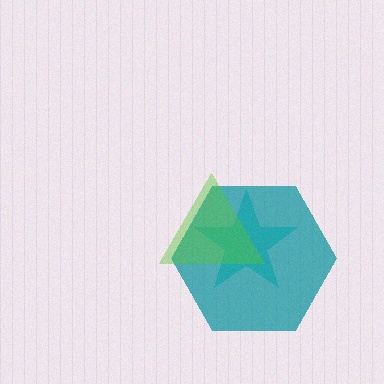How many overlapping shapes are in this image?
There are 3 overlapping shapes in the image.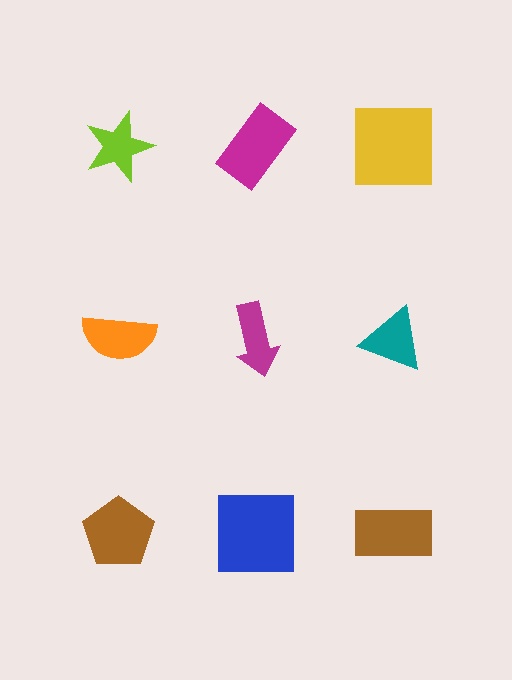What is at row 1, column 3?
A yellow square.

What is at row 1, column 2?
A magenta rectangle.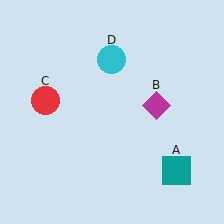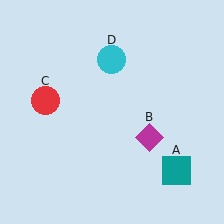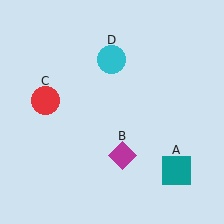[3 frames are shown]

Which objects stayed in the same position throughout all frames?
Teal square (object A) and red circle (object C) and cyan circle (object D) remained stationary.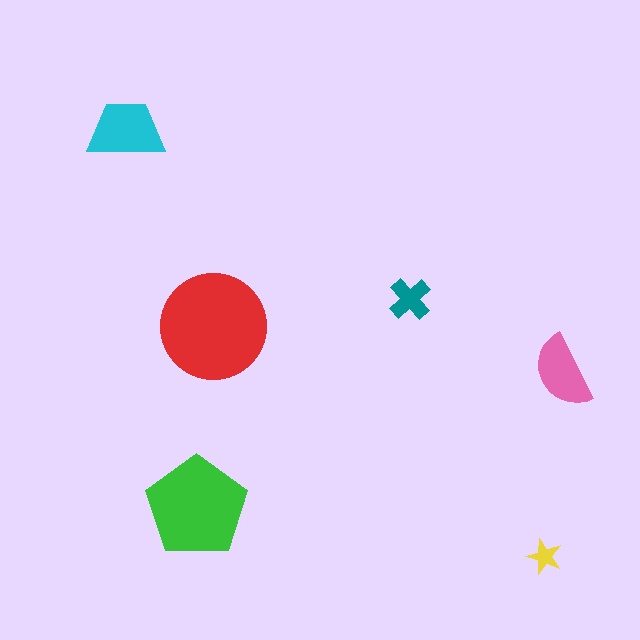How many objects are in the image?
There are 6 objects in the image.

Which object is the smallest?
The yellow star.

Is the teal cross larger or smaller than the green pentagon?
Smaller.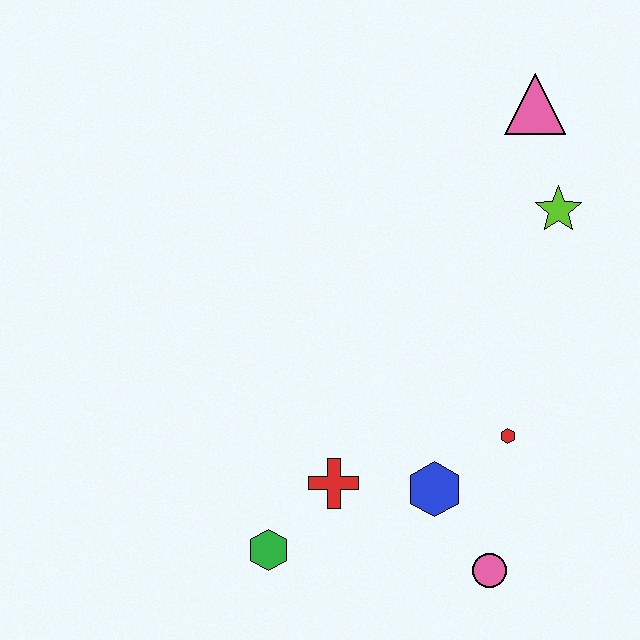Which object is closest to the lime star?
The pink triangle is closest to the lime star.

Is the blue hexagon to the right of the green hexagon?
Yes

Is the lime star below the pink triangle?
Yes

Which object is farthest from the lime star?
The green hexagon is farthest from the lime star.